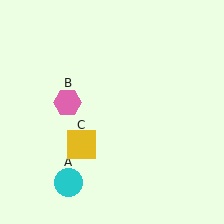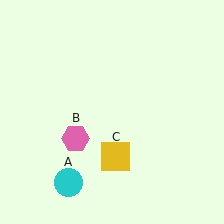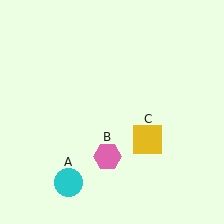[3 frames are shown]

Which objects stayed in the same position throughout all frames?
Cyan circle (object A) remained stationary.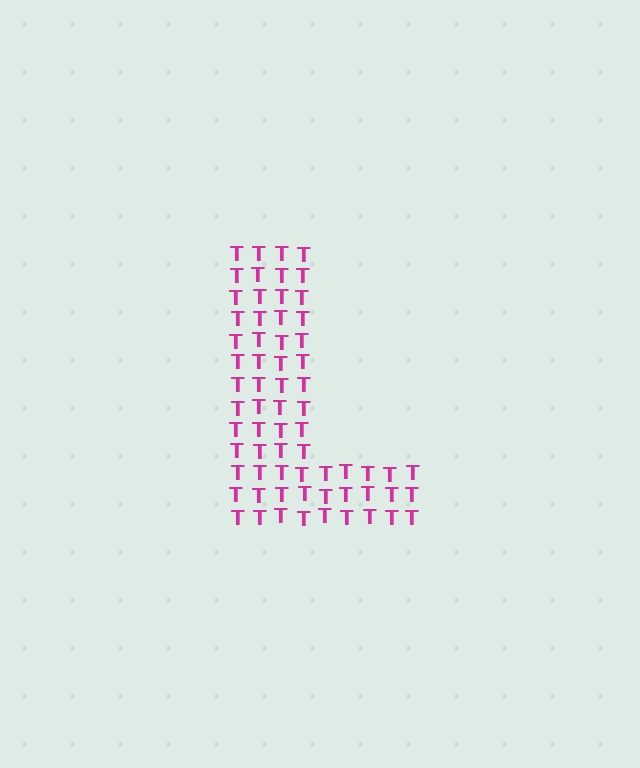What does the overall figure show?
The overall figure shows the letter L.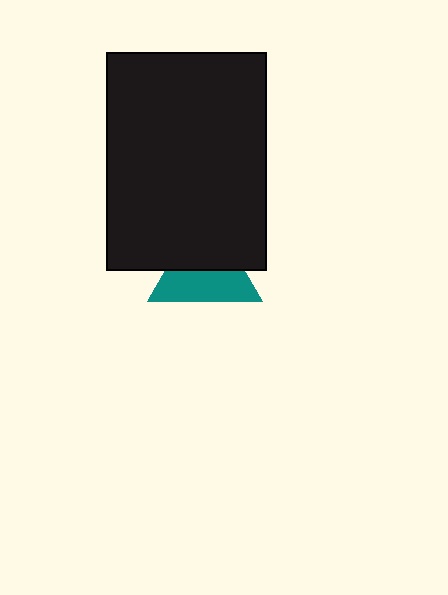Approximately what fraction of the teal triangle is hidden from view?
Roughly 49% of the teal triangle is hidden behind the black rectangle.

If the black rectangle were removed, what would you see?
You would see the complete teal triangle.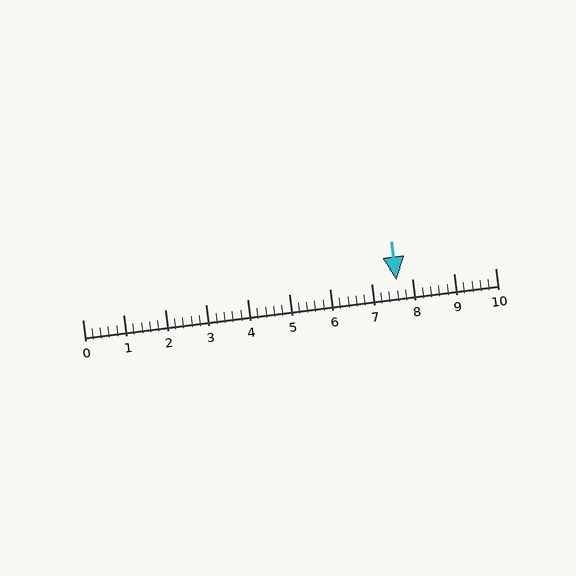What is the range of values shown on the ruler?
The ruler shows values from 0 to 10.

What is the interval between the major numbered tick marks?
The major tick marks are spaced 1 units apart.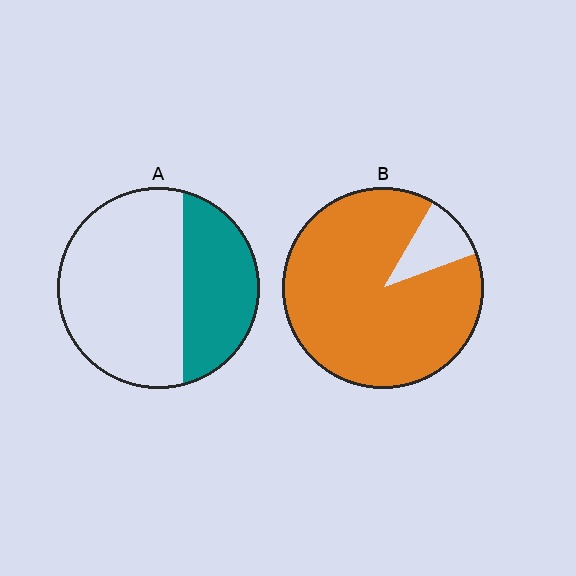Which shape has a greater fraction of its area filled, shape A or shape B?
Shape B.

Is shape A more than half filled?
No.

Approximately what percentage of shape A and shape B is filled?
A is approximately 35% and B is approximately 90%.